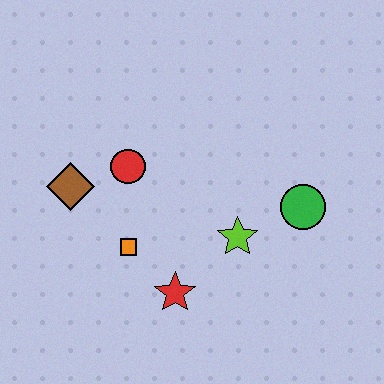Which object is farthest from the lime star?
The brown diamond is farthest from the lime star.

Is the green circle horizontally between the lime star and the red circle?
No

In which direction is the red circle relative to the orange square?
The red circle is above the orange square.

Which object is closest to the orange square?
The red star is closest to the orange square.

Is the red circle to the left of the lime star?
Yes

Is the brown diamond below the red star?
No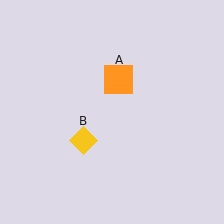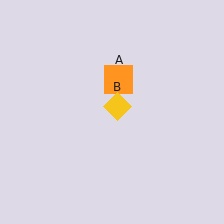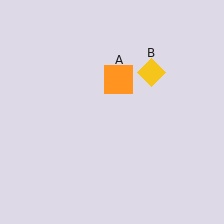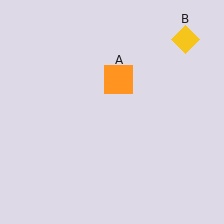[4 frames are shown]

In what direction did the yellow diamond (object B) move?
The yellow diamond (object B) moved up and to the right.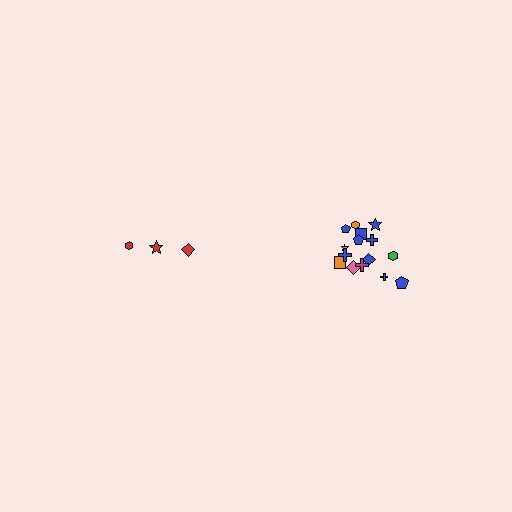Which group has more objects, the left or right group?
The right group.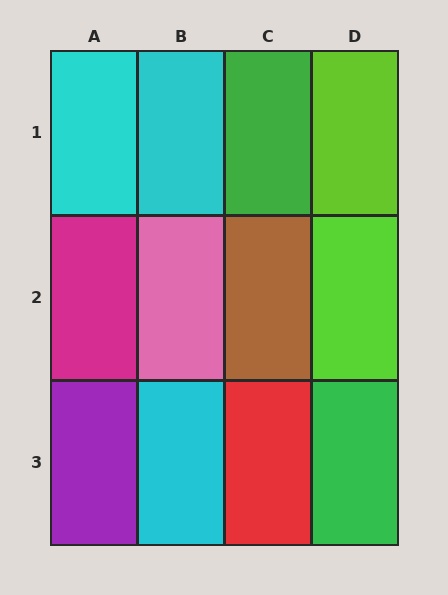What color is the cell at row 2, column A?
Magenta.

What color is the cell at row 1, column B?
Cyan.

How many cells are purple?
1 cell is purple.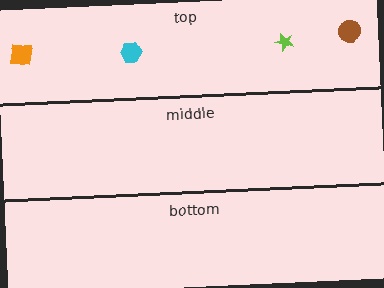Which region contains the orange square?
The top region.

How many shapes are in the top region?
4.